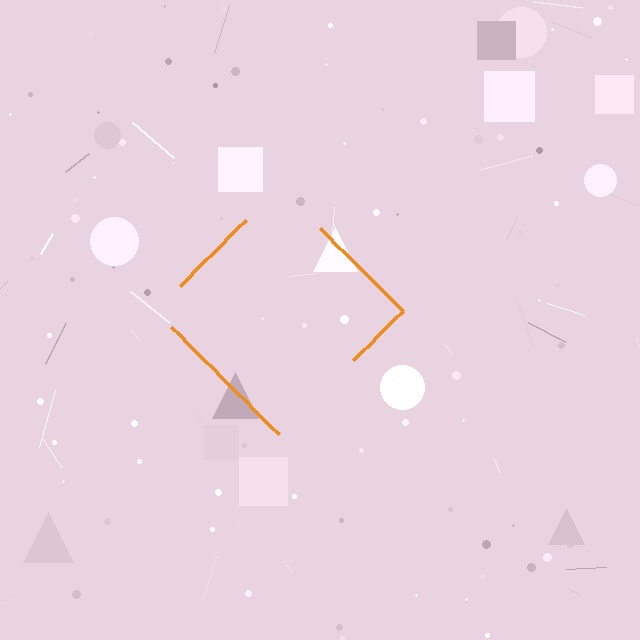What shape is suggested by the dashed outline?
The dashed outline suggests a diamond.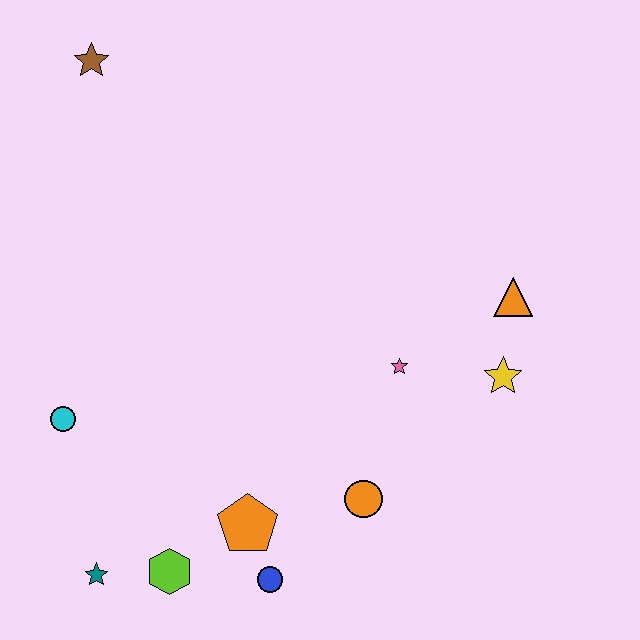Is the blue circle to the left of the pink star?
Yes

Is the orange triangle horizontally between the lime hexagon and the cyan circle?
No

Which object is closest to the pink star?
The yellow star is closest to the pink star.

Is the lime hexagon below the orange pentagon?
Yes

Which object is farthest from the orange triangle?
The teal star is farthest from the orange triangle.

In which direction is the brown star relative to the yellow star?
The brown star is to the left of the yellow star.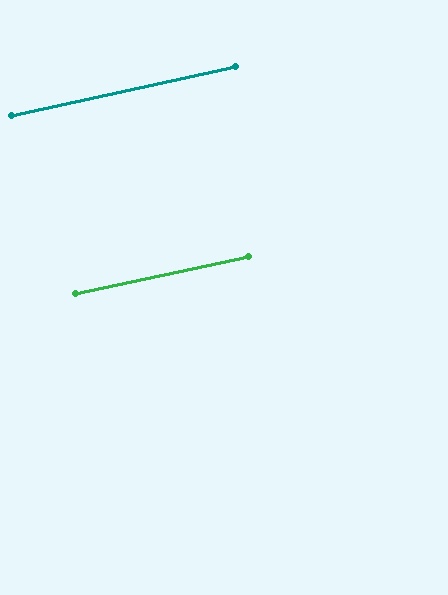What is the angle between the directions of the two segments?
Approximately 0 degrees.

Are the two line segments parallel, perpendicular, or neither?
Parallel — their directions differ by only 0.2°.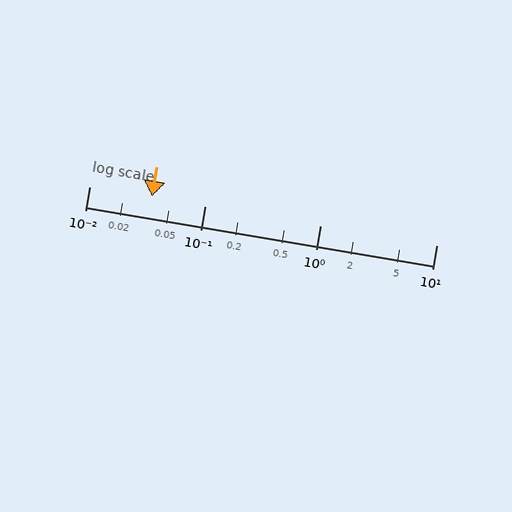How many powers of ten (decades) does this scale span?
The scale spans 3 decades, from 0.01 to 10.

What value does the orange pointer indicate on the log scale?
The pointer indicates approximately 0.035.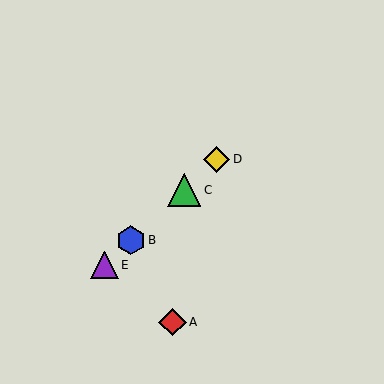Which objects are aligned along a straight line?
Objects B, C, D, E are aligned along a straight line.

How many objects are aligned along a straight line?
4 objects (B, C, D, E) are aligned along a straight line.